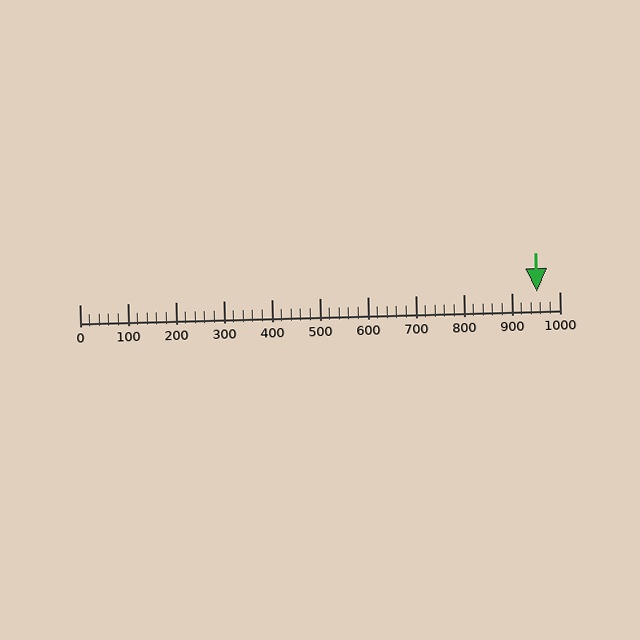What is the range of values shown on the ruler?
The ruler shows values from 0 to 1000.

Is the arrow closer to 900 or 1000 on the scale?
The arrow is closer to 1000.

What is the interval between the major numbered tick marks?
The major tick marks are spaced 100 units apart.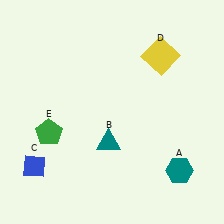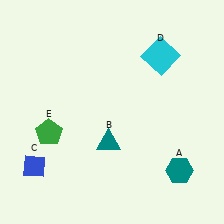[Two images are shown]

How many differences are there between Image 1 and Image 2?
There is 1 difference between the two images.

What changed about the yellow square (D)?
In Image 1, D is yellow. In Image 2, it changed to cyan.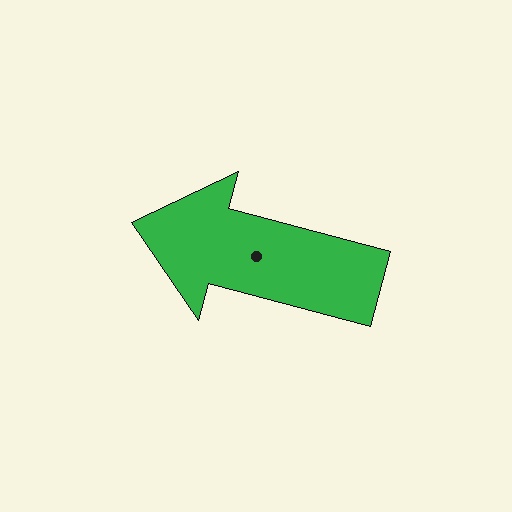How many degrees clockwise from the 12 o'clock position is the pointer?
Approximately 285 degrees.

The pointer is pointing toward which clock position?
Roughly 9 o'clock.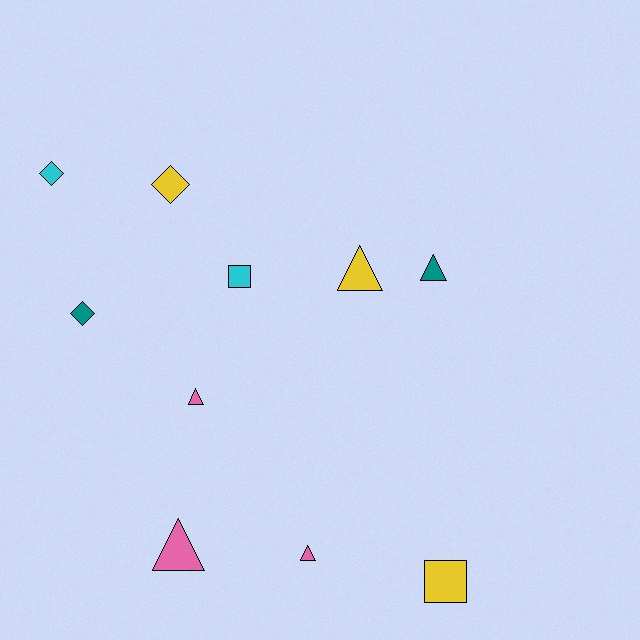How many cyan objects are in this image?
There are 2 cyan objects.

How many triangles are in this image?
There are 5 triangles.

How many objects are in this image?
There are 10 objects.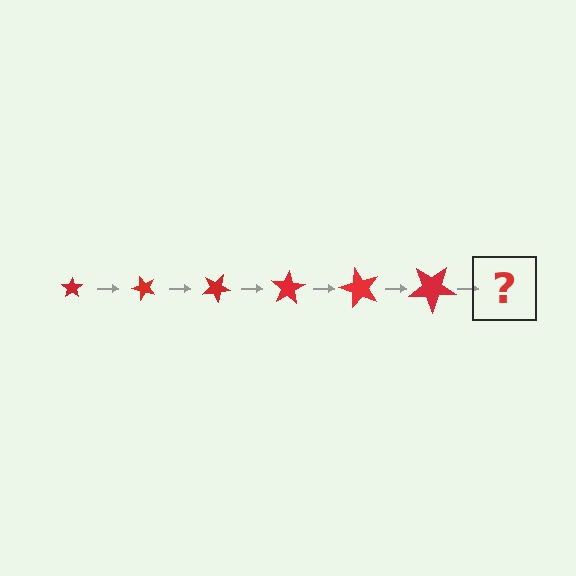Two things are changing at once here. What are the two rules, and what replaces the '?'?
The two rules are that the star grows larger each step and it rotates 50 degrees each step. The '?' should be a star, larger than the previous one and rotated 300 degrees from the start.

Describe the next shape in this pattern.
It should be a star, larger than the previous one and rotated 300 degrees from the start.